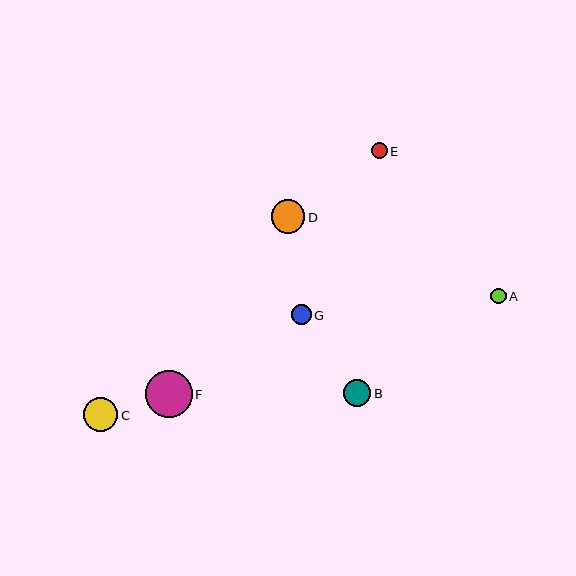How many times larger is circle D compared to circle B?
Circle D is approximately 1.2 times the size of circle B.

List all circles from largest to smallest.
From largest to smallest: F, C, D, B, G, E, A.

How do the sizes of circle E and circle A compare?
Circle E and circle A are approximately the same size.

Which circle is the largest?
Circle F is the largest with a size of approximately 47 pixels.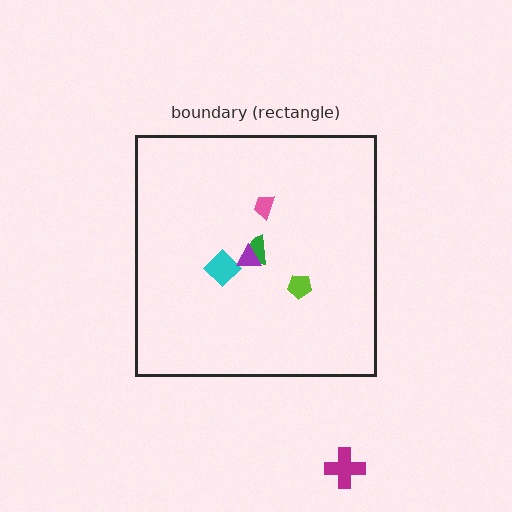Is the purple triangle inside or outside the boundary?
Inside.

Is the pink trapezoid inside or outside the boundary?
Inside.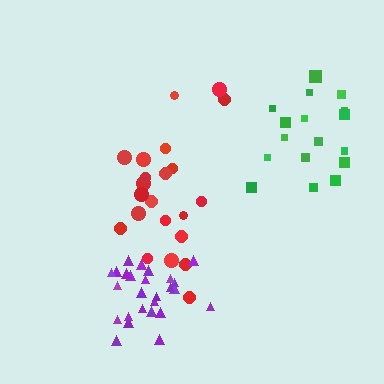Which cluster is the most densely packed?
Purple.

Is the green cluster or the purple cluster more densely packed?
Purple.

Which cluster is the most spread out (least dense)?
Red.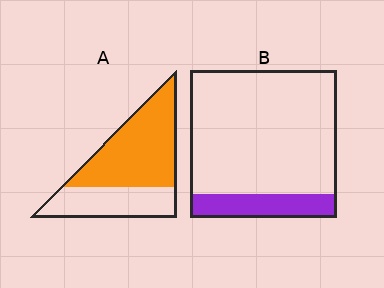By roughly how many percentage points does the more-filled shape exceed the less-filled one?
By roughly 45 percentage points (A over B).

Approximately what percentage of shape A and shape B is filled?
A is approximately 65% and B is approximately 15%.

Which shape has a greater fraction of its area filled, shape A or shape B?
Shape A.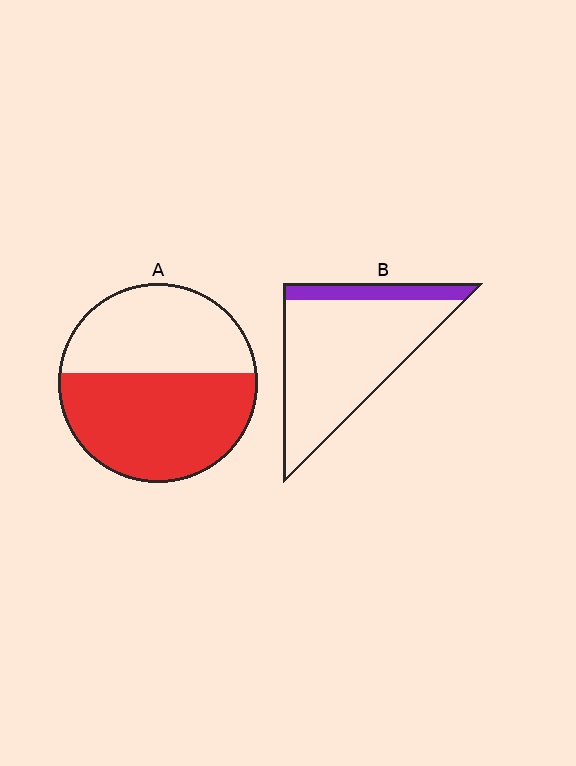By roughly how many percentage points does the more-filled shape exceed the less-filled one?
By roughly 40 percentage points (A over B).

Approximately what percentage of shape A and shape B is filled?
A is approximately 55% and B is approximately 15%.